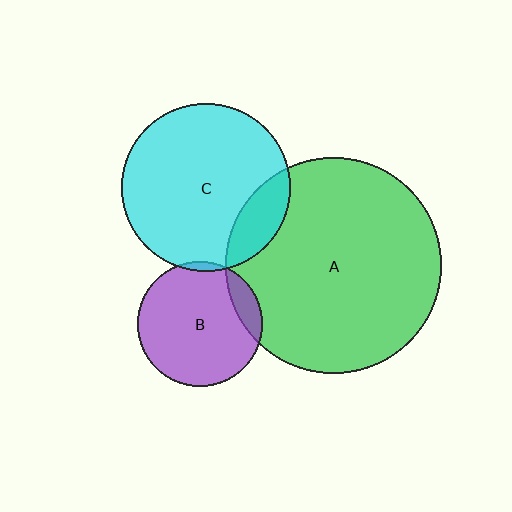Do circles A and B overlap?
Yes.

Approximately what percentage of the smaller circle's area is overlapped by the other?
Approximately 10%.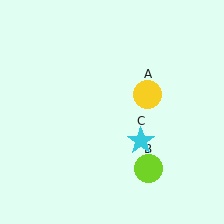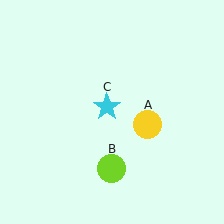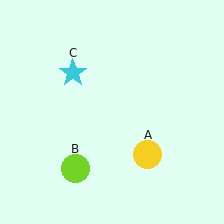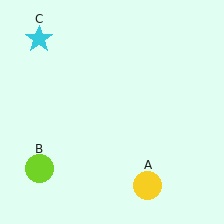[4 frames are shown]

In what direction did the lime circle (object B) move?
The lime circle (object B) moved left.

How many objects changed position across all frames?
3 objects changed position: yellow circle (object A), lime circle (object B), cyan star (object C).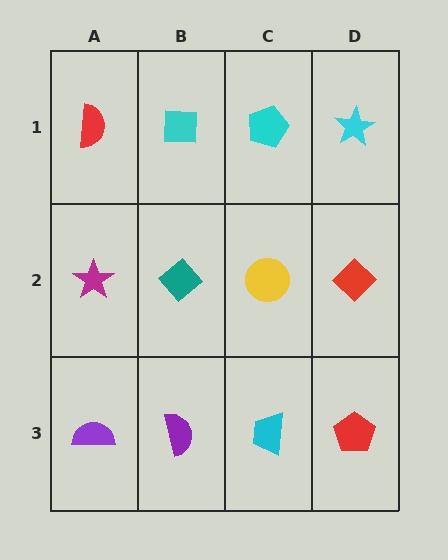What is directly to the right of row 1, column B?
A cyan pentagon.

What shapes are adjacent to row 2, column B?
A cyan square (row 1, column B), a purple semicircle (row 3, column B), a magenta star (row 2, column A), a yellow circle (row 2, column C).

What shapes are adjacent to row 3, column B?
A teal diamond (row 2, column B), a purple semicircle (row 3, column A), a cyan trapezoid (row 3, column C).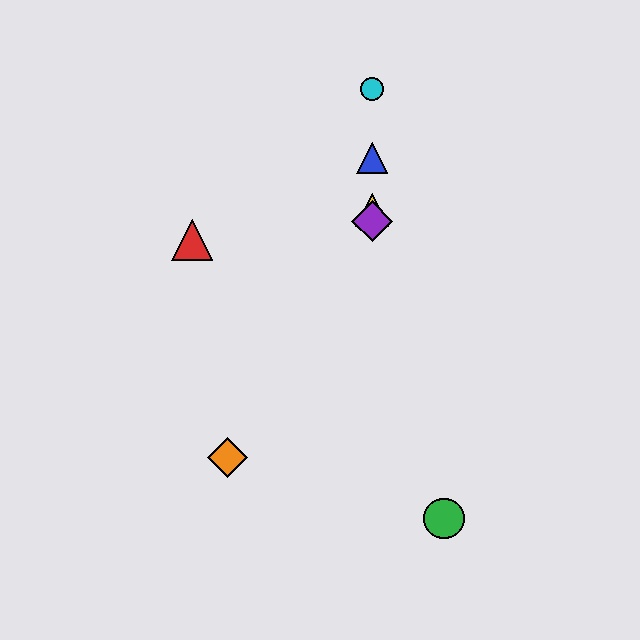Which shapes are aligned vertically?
The blue triangle, the yellow triangle, the purple diamond, the cyan circle are aligned vertically.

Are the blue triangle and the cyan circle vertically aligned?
Yes, both are at x≈372.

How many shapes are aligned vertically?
4 shapes (the blue triangle, the yellow triangle, the purple diamond, the cyan circle) are aligned vertically.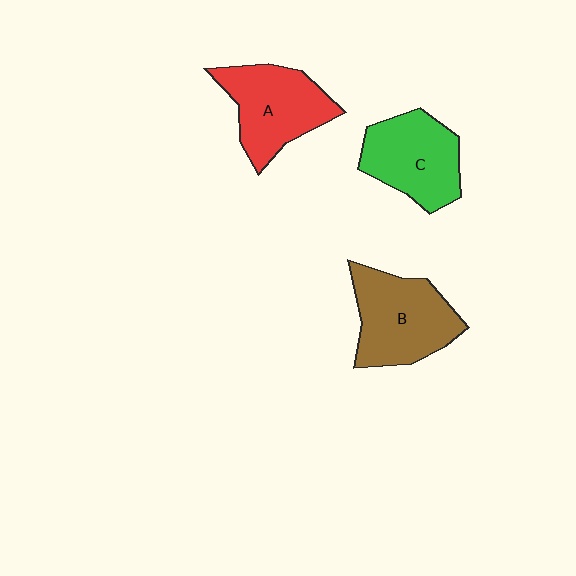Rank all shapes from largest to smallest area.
From largest to smallest: B (brown), A (red), C (green).